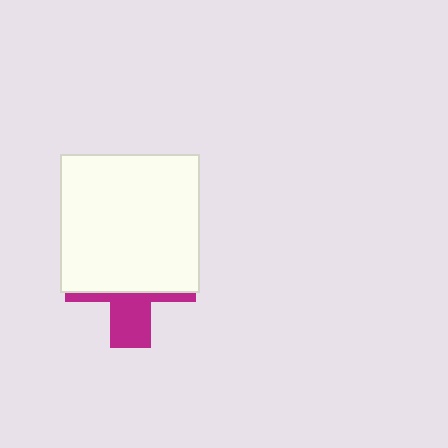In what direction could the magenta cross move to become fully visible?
The magenta cross could move down. That would shift it out from behind the white square entirely.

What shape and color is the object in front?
The object in front is a white square.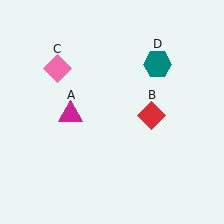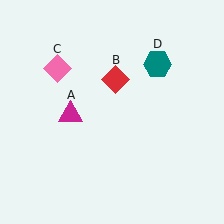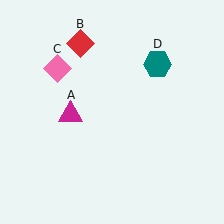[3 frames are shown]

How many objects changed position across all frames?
1 object changed position: red diamond (object B).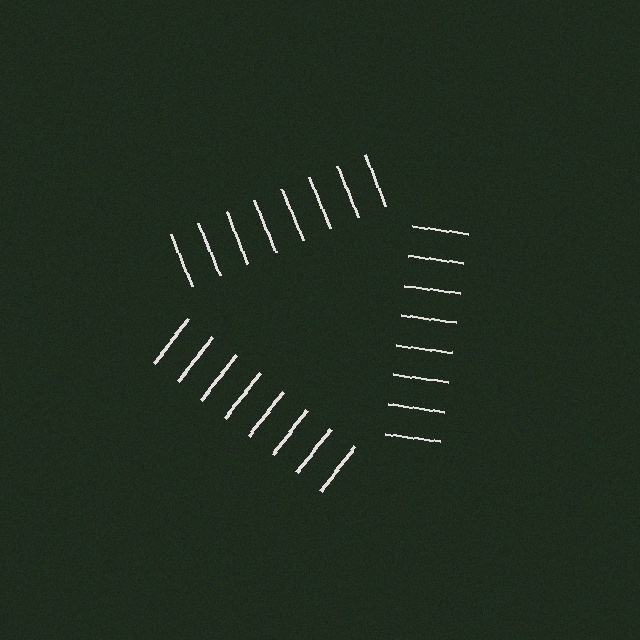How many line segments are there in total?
24 — 8 along each of the 3 edges.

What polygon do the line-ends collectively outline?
An illusory triangle — the line segments terminate on its edges but no continuous stroke is drawn.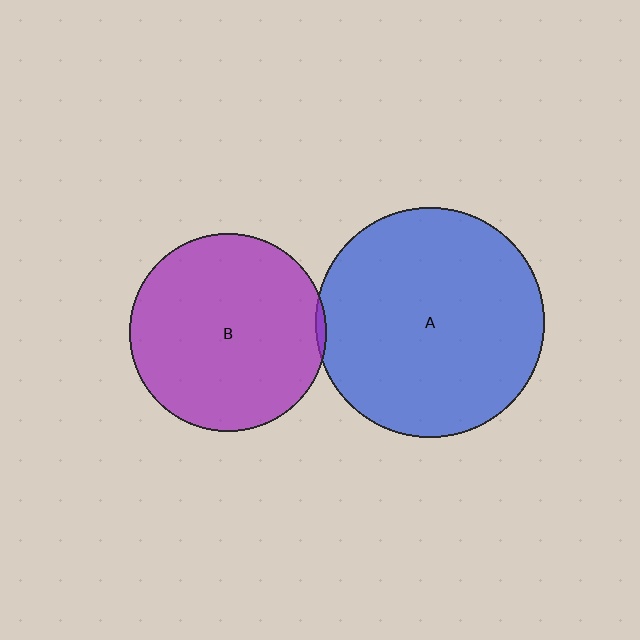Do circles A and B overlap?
Yes.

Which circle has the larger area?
Circle A (blue).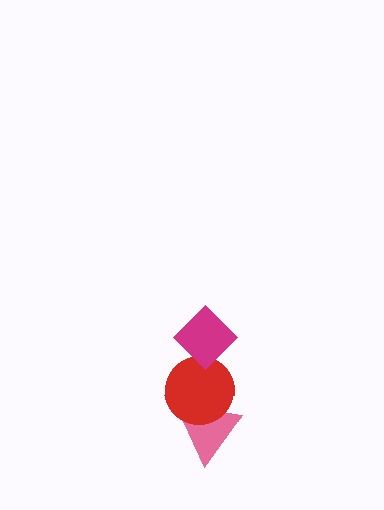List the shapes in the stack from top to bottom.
From top to bottom: the magenta diamond, the red circle, the pink triangle.